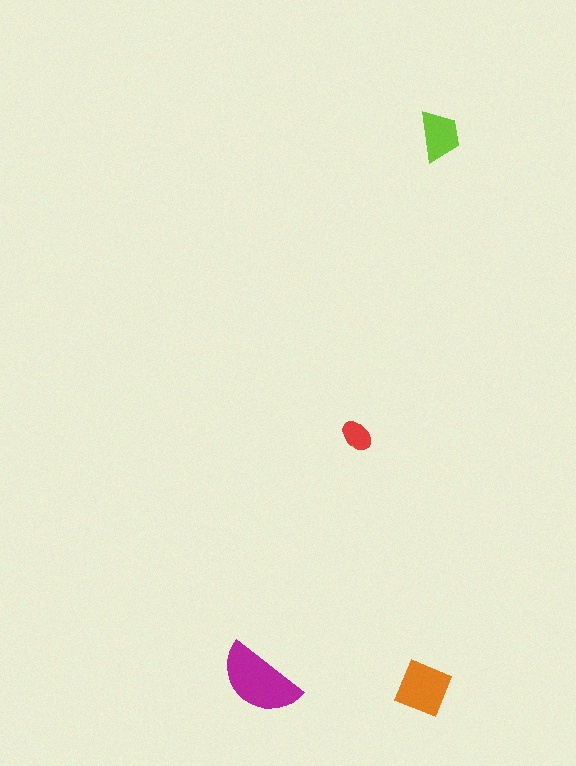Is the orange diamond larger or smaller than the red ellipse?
Larger.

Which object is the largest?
The magenta semicircle.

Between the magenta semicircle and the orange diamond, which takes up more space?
The magenta semicircle.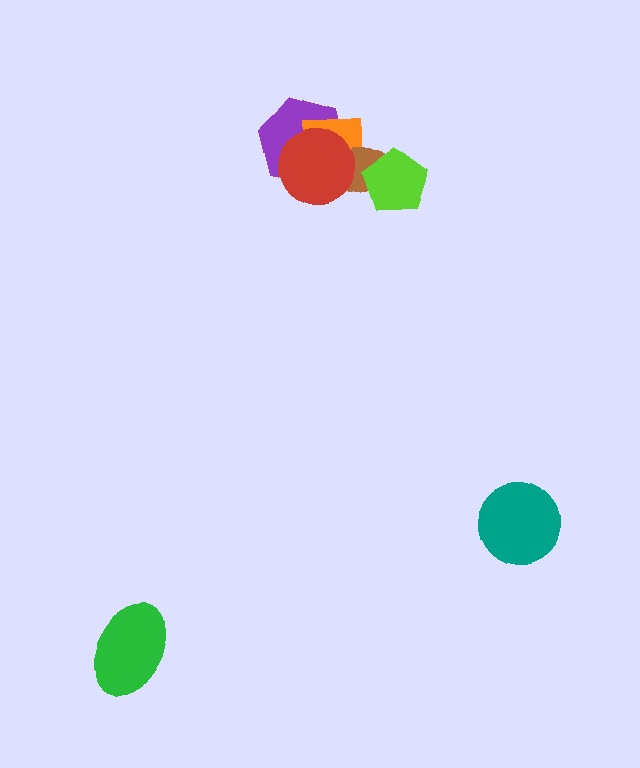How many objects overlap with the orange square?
3 objects overlap with the orange square.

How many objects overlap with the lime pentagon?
1 object overlaps with the lime pentagon.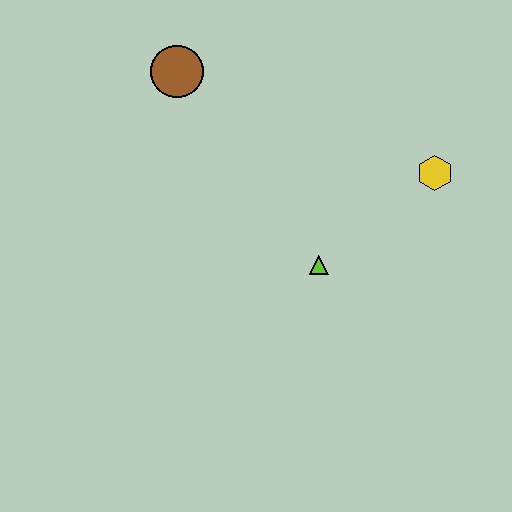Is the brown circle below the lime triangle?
No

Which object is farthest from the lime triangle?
The brown circle is farthest from the lime triangle.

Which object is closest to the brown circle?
The lime triangle is closest to the brown circle.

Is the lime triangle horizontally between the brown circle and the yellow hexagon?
Yes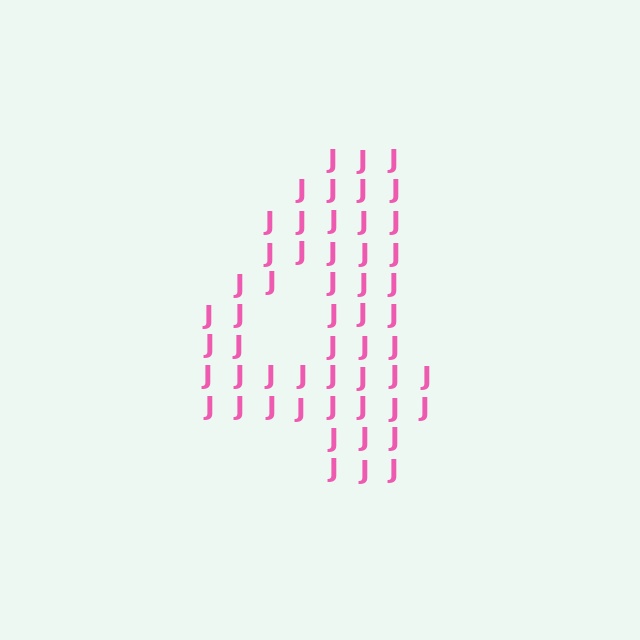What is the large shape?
The large shape is the digit 4.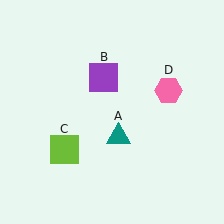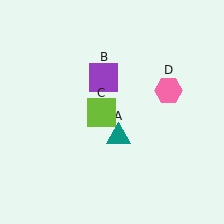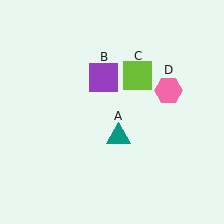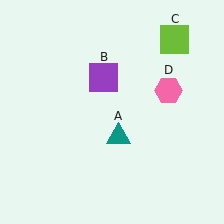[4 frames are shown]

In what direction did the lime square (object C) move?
The lime square (object C) moved up and to the right.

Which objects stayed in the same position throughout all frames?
Teal triangle (object A) and purple square (object B) and pink hexagon (object D) remained stationary.